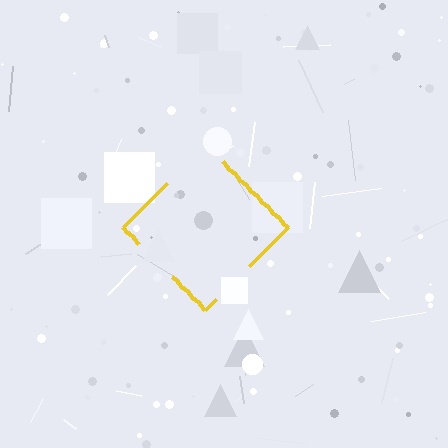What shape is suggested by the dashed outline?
The dashed outline suggests a diamond.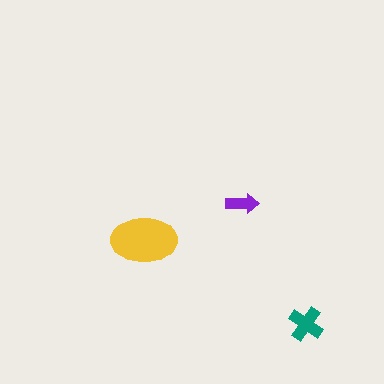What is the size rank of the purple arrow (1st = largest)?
3rd.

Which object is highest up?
The purple arrow is topmost.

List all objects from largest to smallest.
The yellow ellipse, the teal cross, the purple arrow.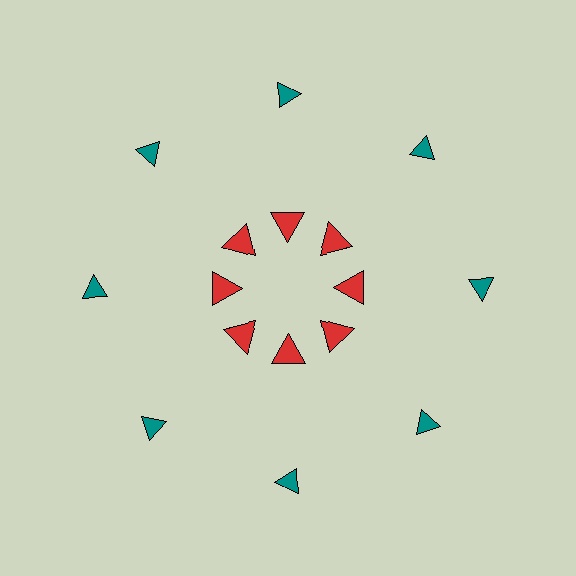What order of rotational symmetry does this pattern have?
This pattern has 8-fold rotational symmetry.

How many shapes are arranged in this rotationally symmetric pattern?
There are 16 shapes, arranged in 8 groups of 2.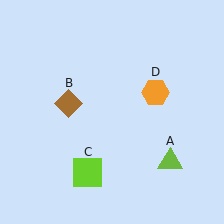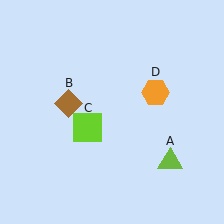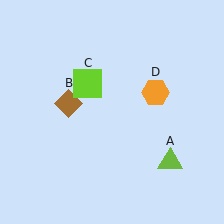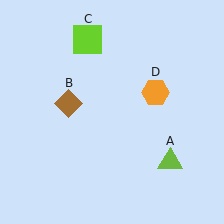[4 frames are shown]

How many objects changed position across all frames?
1 object changed position: lime square (object C).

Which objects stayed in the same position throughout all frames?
Lime triangle (object A) and brown diamond (object B) and orange hexagon (object D) remained stationary.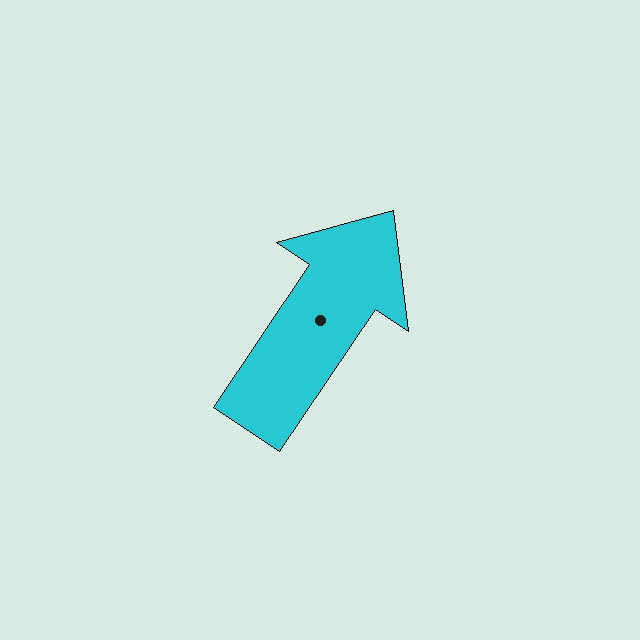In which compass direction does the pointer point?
Northeast.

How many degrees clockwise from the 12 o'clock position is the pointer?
Approximately 34 degrees.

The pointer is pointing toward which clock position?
Roughly 1 o'clock.